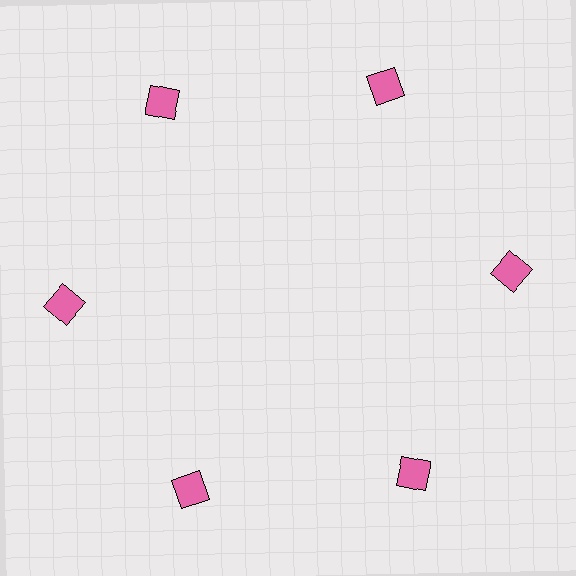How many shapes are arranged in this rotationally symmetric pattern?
There are 6 shapes, arranged in 6 groups of 1.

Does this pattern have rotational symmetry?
Yes, this pattern has 6-fold rotational symmetry. It looks the same after rotating 60 degrees around the center.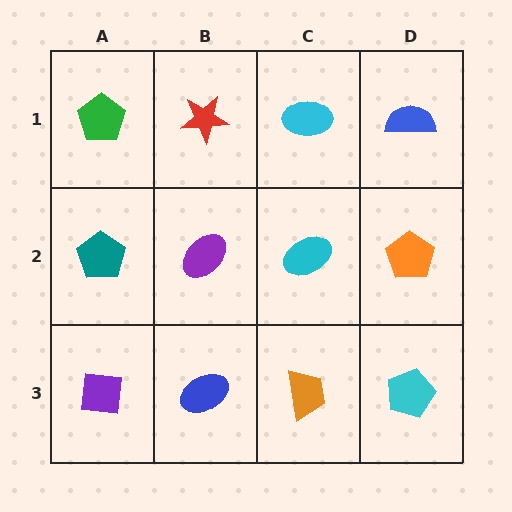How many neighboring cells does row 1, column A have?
2.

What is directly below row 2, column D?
A cyan pentagon.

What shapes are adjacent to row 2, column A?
A green pentagon (row 1, column A), a purple square (row 3, column A), a purple ellipse (row 2, column B).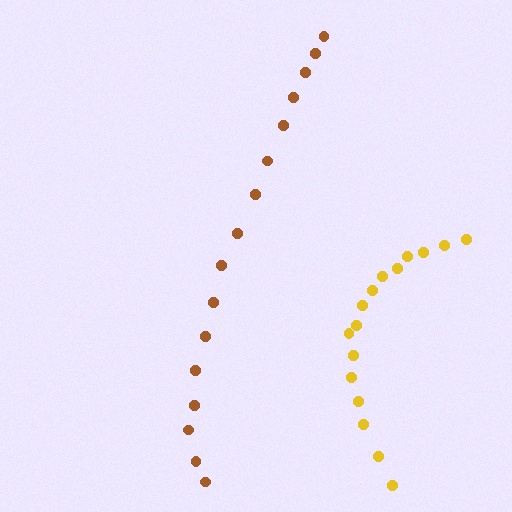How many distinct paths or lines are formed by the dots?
There are 2 distinct paths.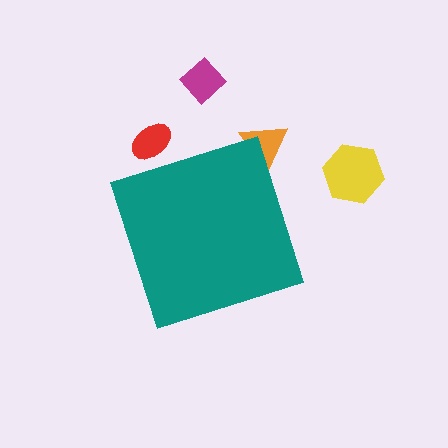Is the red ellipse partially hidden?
Yes, the red ellipse is partially hidden behind the teal diamond.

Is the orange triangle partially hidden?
Yes, the orange triangle is partially hidden behind the teal diamond.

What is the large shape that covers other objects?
A teal diamond.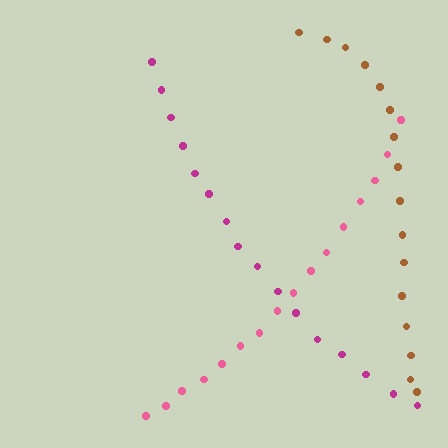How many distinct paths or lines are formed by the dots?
There are 3 distinct paths.